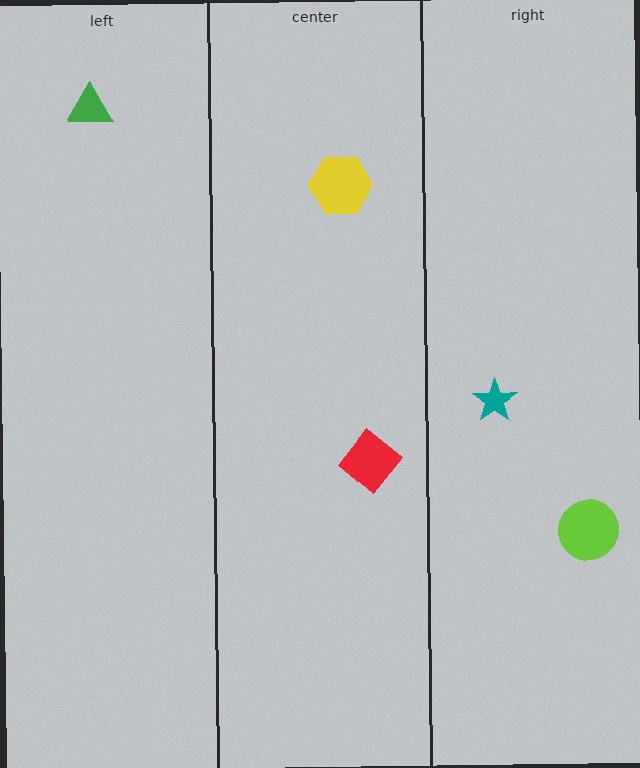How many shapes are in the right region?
2.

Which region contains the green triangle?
The left region.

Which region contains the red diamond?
The center region.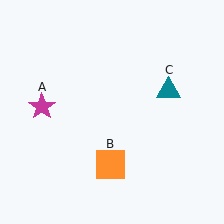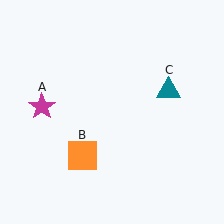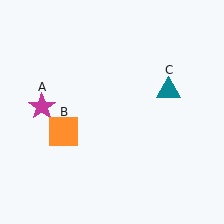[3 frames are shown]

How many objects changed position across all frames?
1 object changed position: orange square (object B).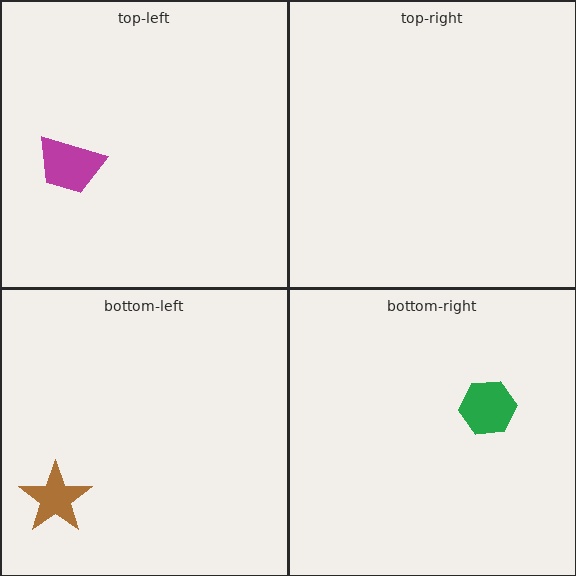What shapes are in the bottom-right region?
The green hexagon.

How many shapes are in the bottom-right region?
1.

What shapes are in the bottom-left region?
The brown star.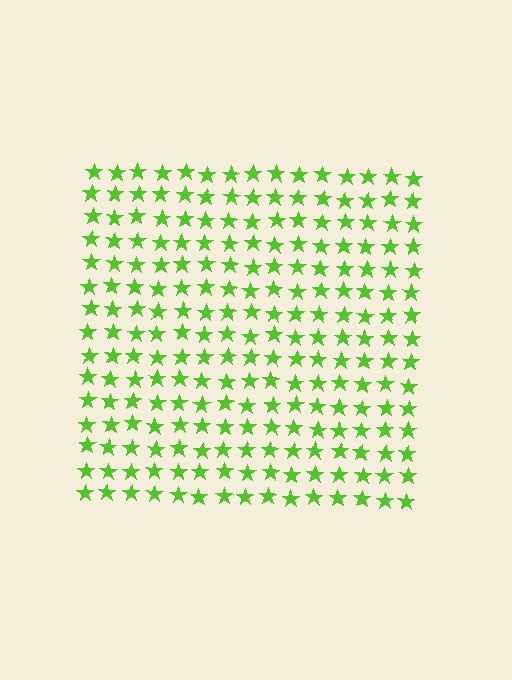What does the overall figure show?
The overall figure shows a square.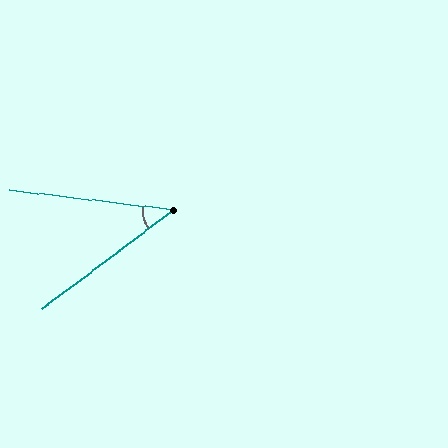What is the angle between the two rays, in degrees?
Approximately 44 degrees.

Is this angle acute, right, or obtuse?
It is acute.